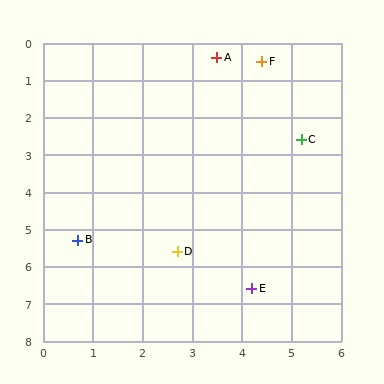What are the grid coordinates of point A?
Point A is at approximately (3.5, 0.4).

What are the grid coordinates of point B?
Point B is at approximately (0.7, 5.3).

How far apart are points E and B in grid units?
Points E and B are about 3.7 grid units apart.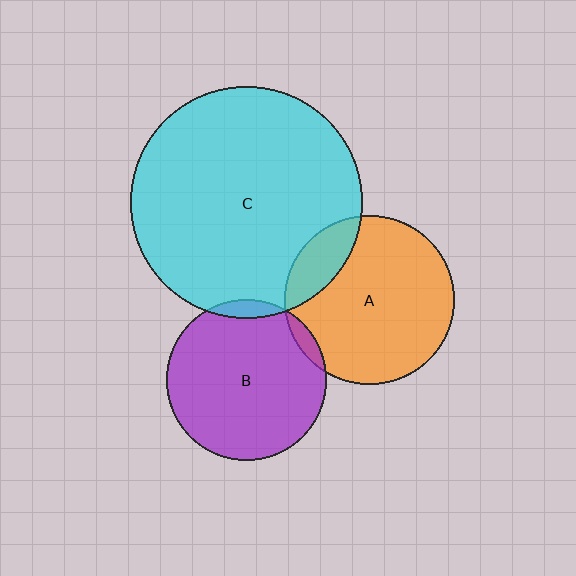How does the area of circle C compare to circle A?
Approximately 1.9 times.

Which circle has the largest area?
Circle C (cyan).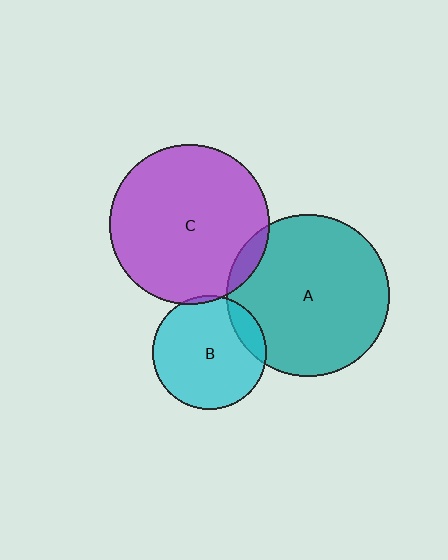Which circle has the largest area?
Circle A (teal).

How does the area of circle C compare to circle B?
Approximately 2.0 times.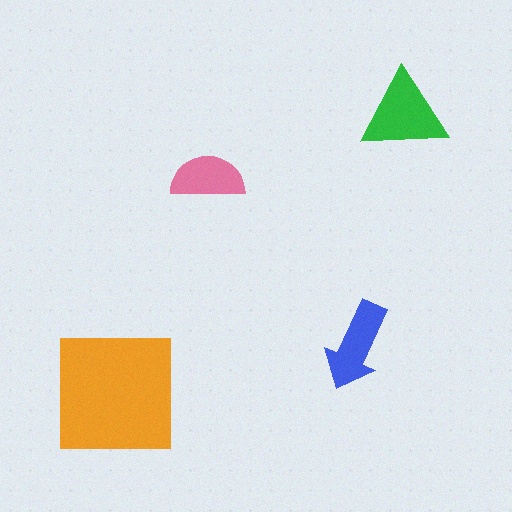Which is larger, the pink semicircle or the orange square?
The orange square.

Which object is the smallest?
The pink semicircle.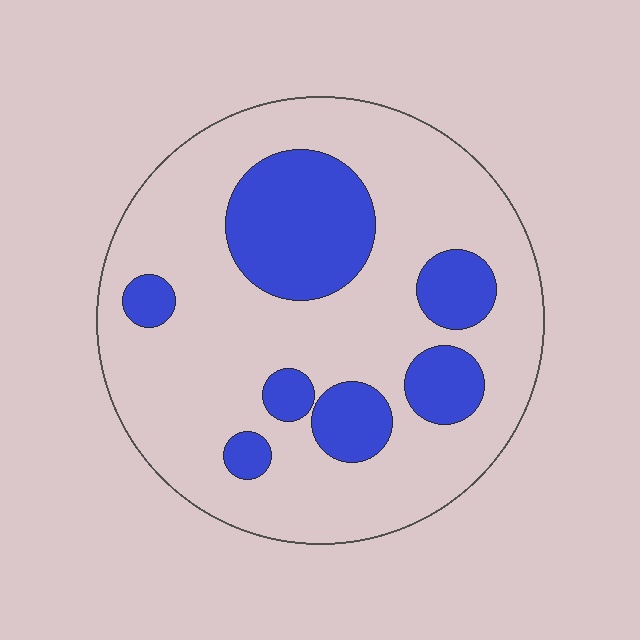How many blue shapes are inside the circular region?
7.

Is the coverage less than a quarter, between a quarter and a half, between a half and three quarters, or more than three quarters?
Between a quarter and a half.